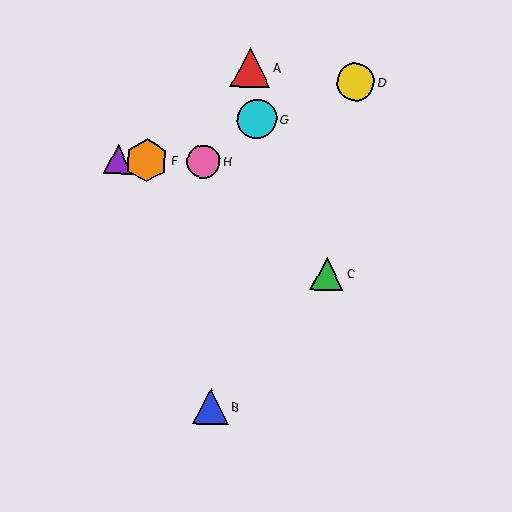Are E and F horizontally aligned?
Yes, both are at y≈160.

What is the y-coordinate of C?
Object C is at y≈274.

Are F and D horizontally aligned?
No, F is at y≈160 and D is at y≈82.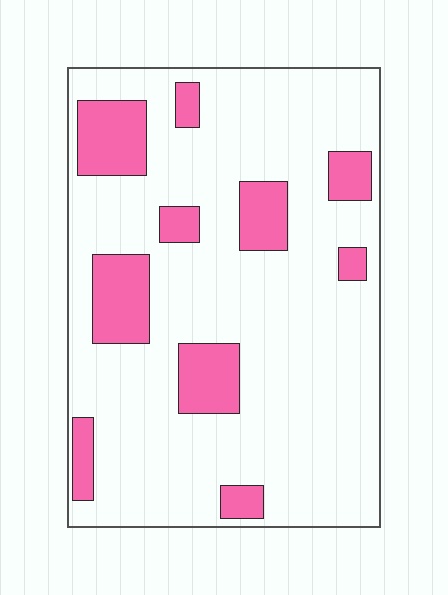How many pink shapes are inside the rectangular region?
10.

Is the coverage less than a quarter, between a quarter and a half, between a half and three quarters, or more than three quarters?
Less than a quarter.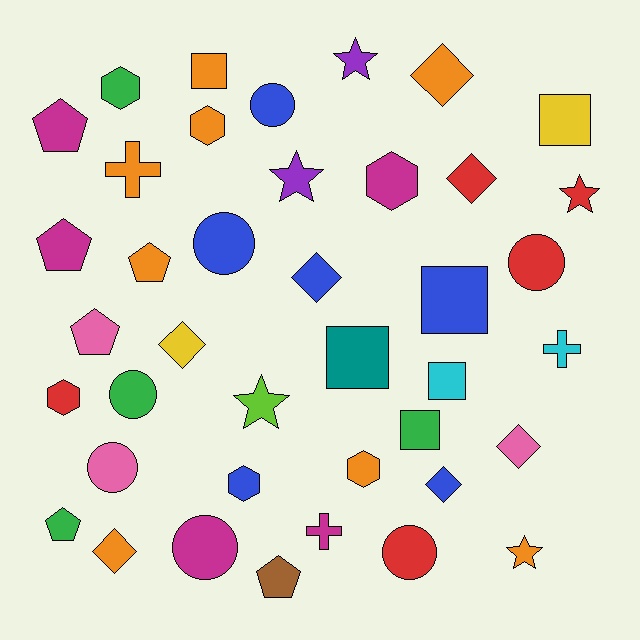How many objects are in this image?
There are 40 objects.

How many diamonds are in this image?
There are 7 diamonds.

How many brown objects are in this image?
There is 1 brown object.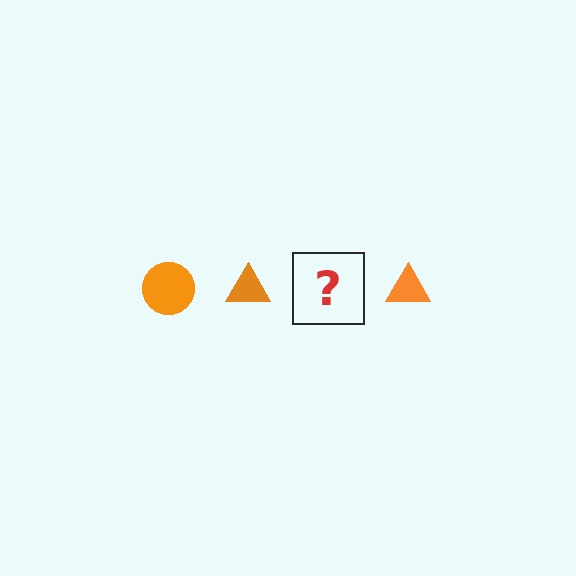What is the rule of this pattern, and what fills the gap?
The rule is that the pattern cycles through circle, triangle shapes in orange. The gap should be filled with an orange circle.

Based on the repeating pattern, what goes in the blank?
The blank should be an orange circle.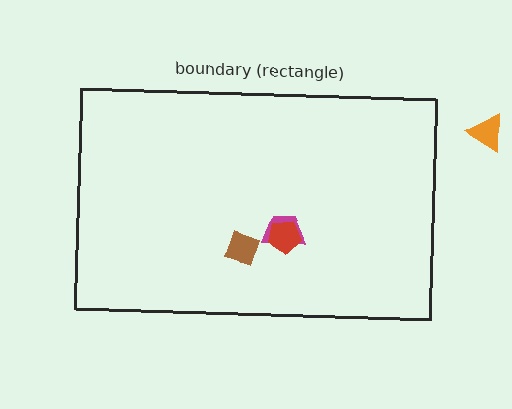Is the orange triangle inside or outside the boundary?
Outside.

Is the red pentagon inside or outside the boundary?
Inside.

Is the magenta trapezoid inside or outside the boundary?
Inside.